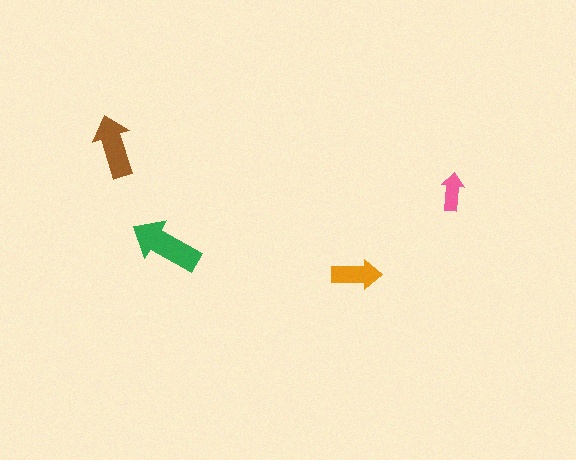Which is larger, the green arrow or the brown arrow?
The green one.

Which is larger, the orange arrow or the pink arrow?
The orange one.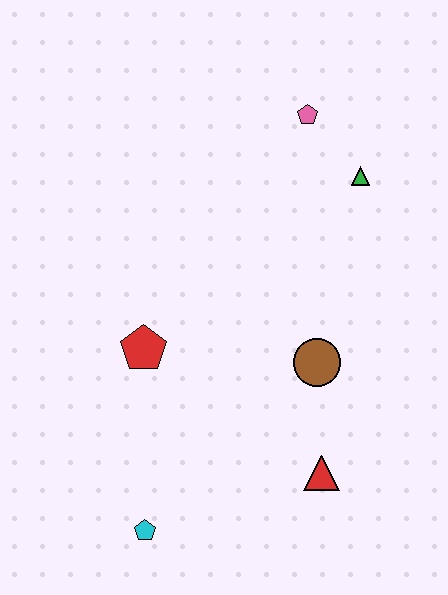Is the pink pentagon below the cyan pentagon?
No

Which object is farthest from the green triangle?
The cyan pentagon is farthest from the green triangle.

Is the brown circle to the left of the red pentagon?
No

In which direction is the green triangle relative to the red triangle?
The green triangle is above the red triangle.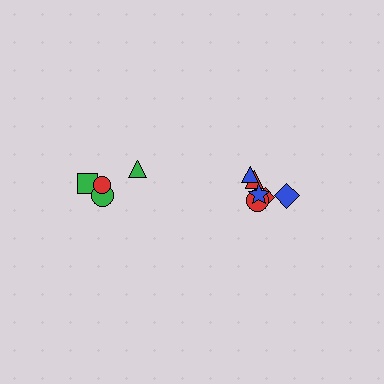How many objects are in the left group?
There are 4 objects.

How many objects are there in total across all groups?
There are 10 objects.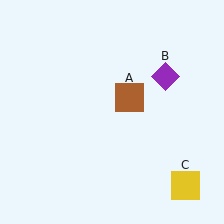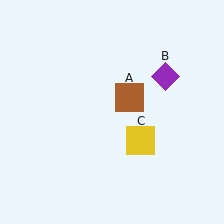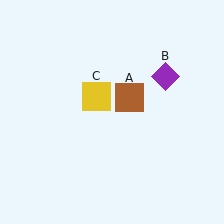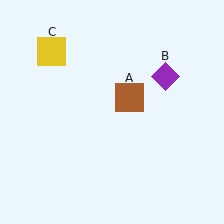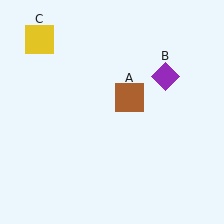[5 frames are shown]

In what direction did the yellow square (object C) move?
The yellow square (object C) moved up and to the left.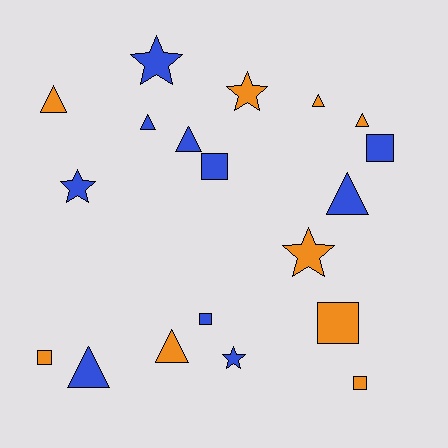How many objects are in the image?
There are 19 objects.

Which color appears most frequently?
Blue, with 10 objects.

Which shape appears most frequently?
Triangle, with 8 objects.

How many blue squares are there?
There are 3 blue squares.